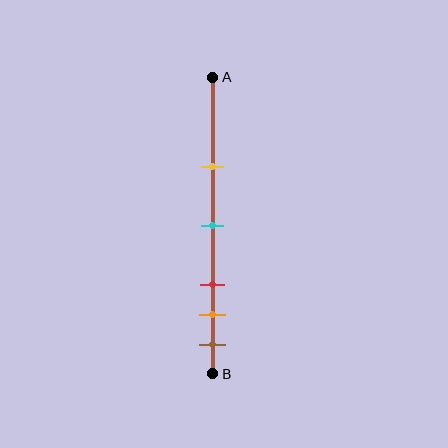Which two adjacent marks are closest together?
The orange and brown marks are the closest adjacent pair.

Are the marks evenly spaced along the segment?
No, the marks are not evenly spaced.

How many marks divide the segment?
There are 5 marks dividing the segment.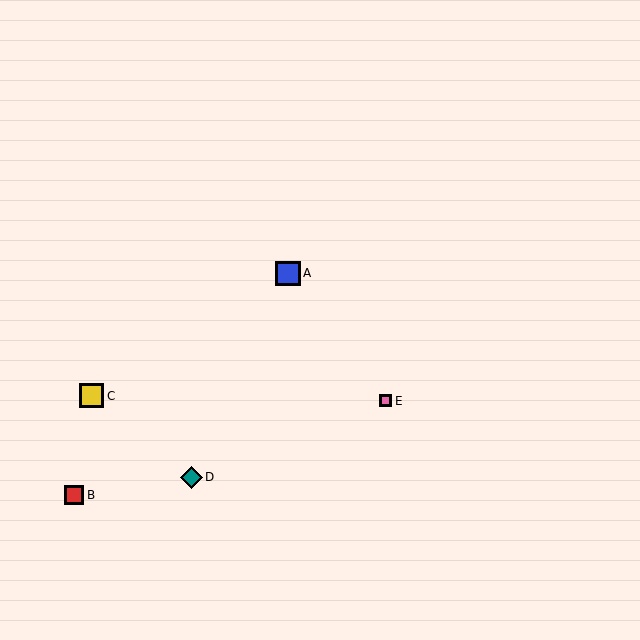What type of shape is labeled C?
Shape C is a yellow square.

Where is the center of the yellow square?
The center of the yellow square is at (92, 396).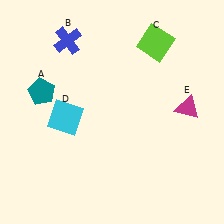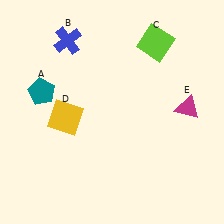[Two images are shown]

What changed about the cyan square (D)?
In Image 1, D is cyan. In Image 2, it changed to yellow.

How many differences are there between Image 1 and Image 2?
There is 1 difference between the two images.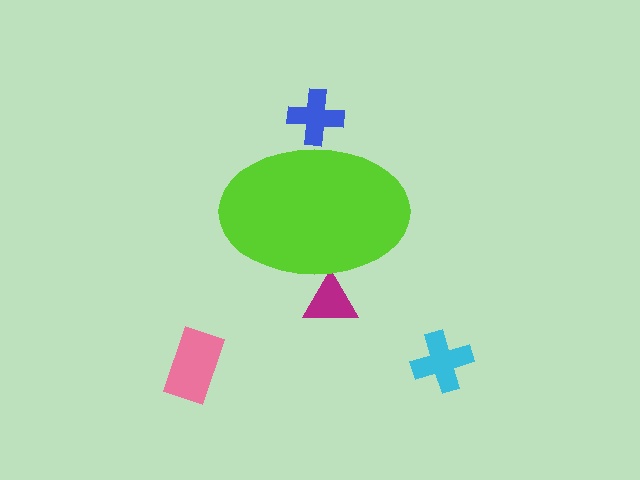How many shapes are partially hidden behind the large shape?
2 shapes are partially hidden.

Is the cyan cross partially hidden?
No, the cyan cross is fully visible.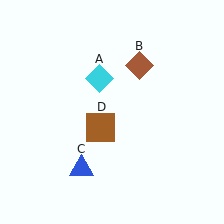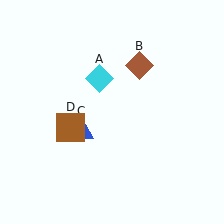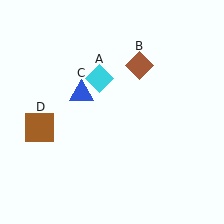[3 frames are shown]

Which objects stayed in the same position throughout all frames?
Cyan diamond (object A) and brown diamond (object B) remained stationary.